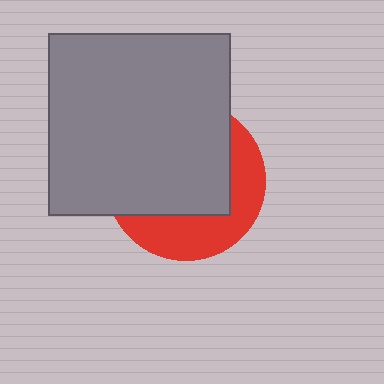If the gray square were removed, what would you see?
You would see the complete red circle.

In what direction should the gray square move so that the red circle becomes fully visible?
The gray square should move toward the upper-left. That is the shortest direction to clear the overlap and leave the red circle fully visible.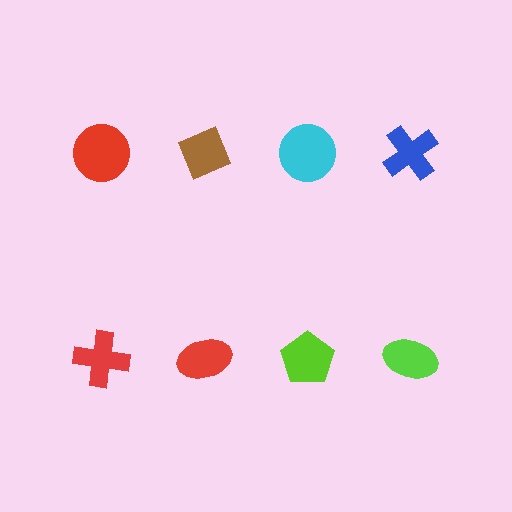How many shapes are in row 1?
4 shapes.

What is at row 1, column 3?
A cyan circle.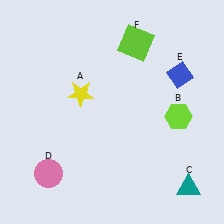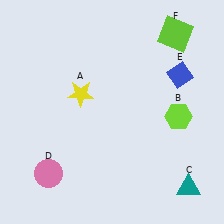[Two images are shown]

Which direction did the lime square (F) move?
The lime square (F) moved right.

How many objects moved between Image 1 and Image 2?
1 object moved between the two images.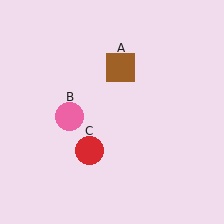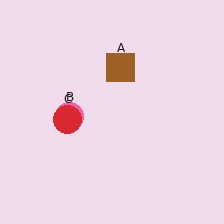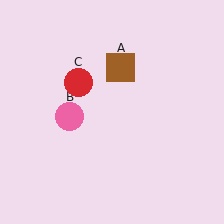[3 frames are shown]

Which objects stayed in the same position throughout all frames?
Brown square (object A) and pink circle (object B) remained stationary.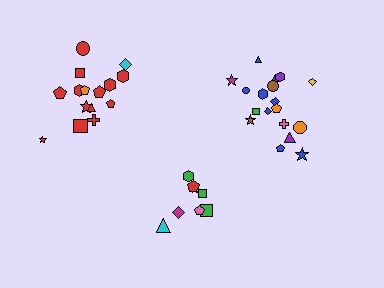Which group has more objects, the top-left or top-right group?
The top-right group.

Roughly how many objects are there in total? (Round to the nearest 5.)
Roughly 40 objects in total.